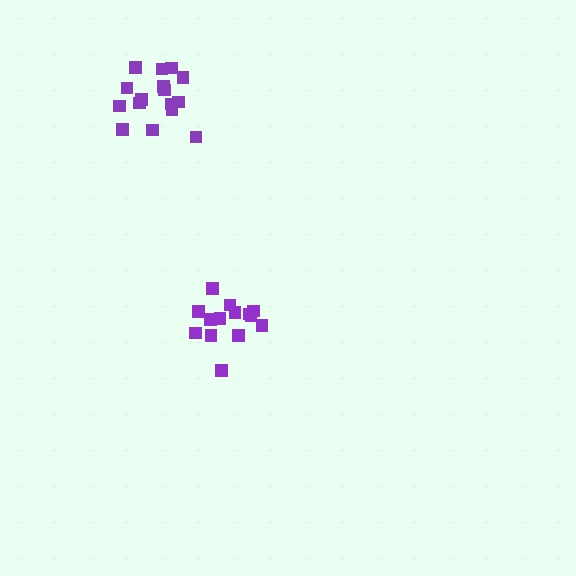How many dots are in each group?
Group 1: 16 dots, Group 2: 14 dots (30 total).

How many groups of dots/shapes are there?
There are 2 groups.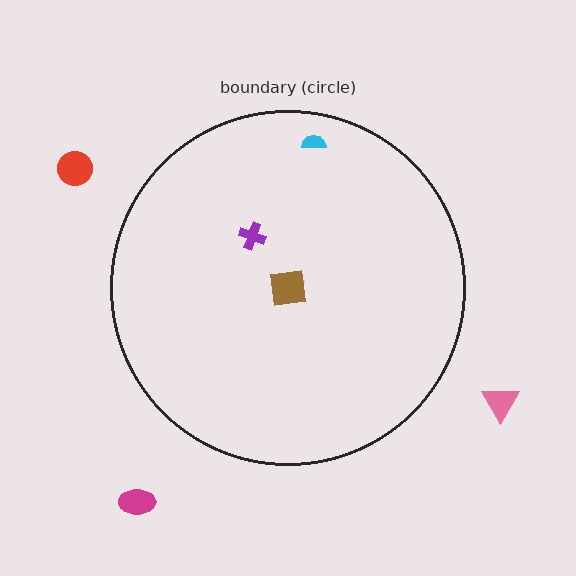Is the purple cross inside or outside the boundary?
Inside.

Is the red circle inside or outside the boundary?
Outside.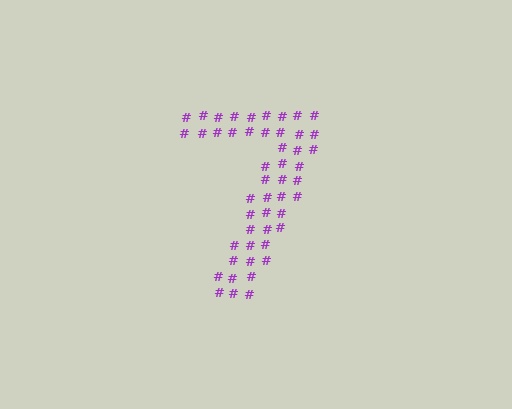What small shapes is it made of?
It is made of small hash symbols.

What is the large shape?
The large shape is the digit 7.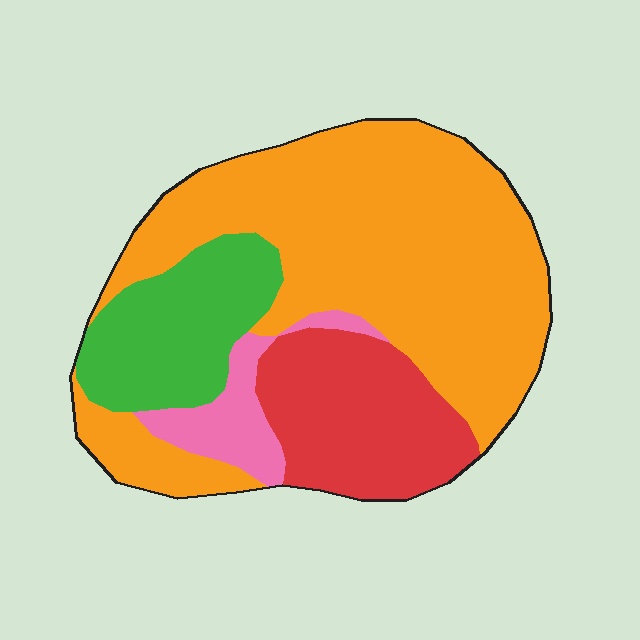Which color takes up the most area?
Orange, at roughly 55%.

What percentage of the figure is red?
Red covers around 20% of the figure.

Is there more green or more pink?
Green.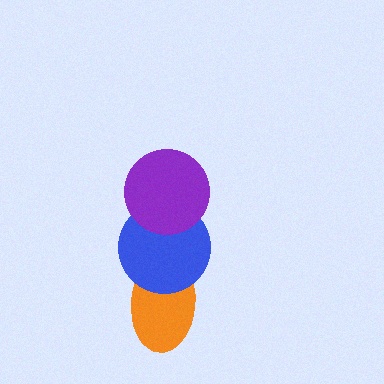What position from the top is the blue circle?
The blue circle is 2nd from the top.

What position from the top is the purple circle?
The purple circle is 1st from the top.